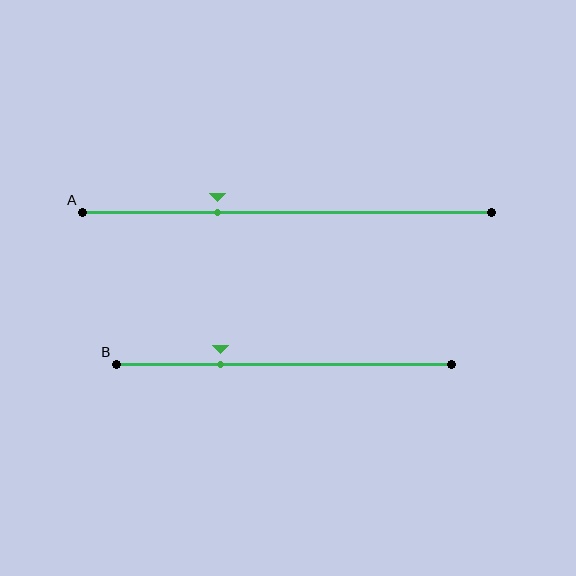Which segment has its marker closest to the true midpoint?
Segment A has its marker closest to the true midpoint.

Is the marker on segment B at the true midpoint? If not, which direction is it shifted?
No, the marker on segment B is shifted to the left by about 19% of the segment length.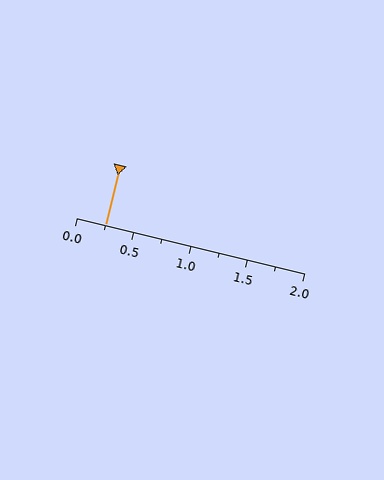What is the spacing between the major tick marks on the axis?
The major ticks are spaced 0.5 apart.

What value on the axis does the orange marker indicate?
The marker indicates approximately 0.25.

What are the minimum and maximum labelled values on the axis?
The axis runs from 0.0 to 2.0.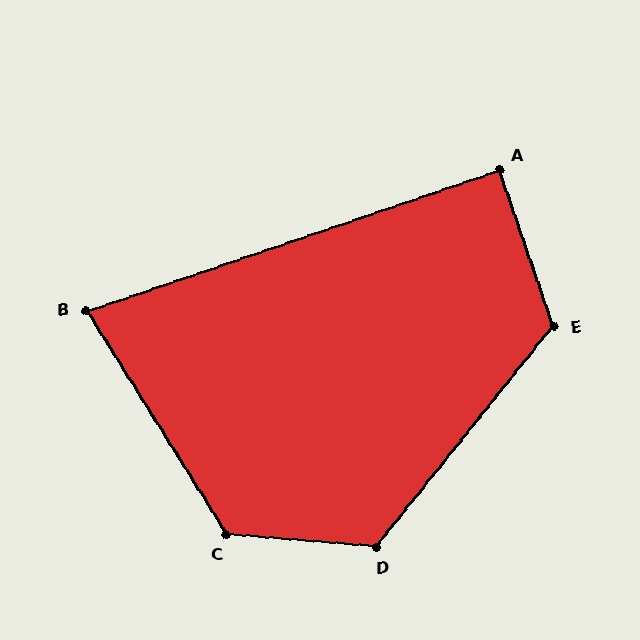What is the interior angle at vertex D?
Approximately 124 degrees (obtuse).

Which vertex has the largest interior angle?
C, at approximately 127 degrees.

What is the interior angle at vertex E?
Approximately 122 degrees (obtuse).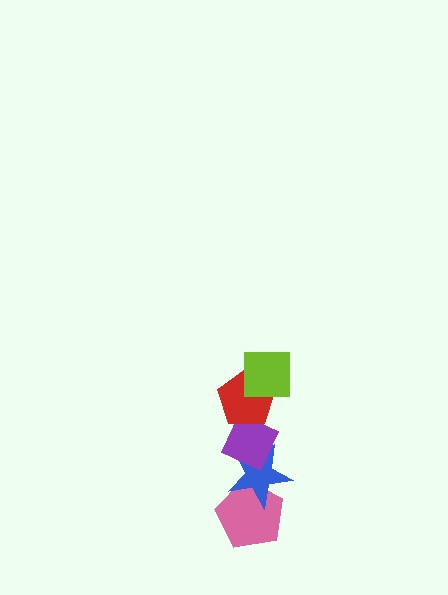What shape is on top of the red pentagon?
The lime square is on top of the red pentagon.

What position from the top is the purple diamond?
The purple diamond is 3rd from the top.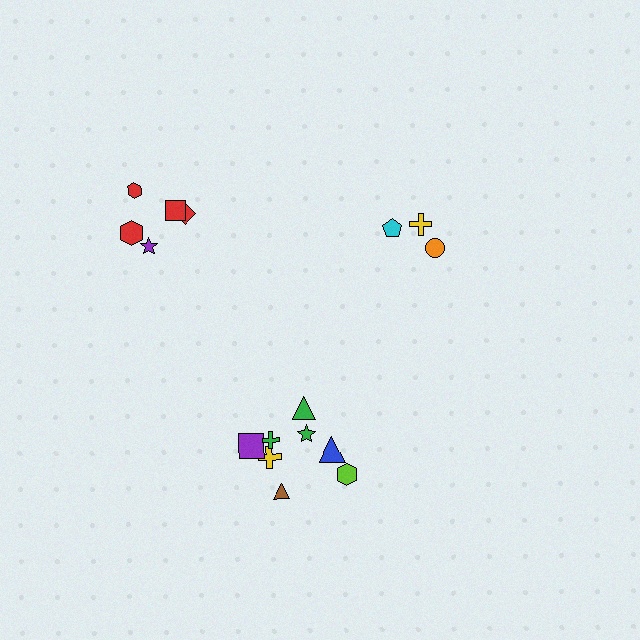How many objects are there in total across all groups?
There are 16 objects.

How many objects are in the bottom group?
There are 8 objects.